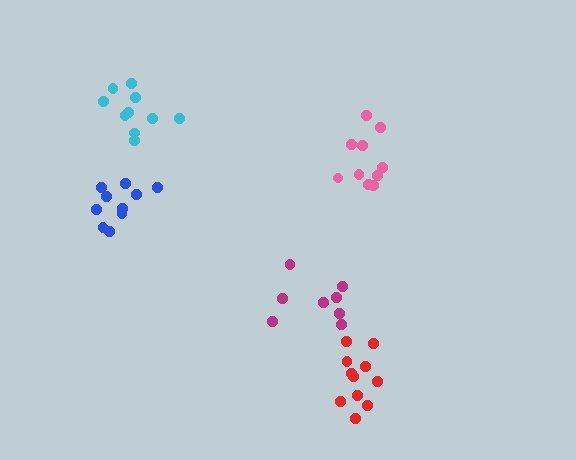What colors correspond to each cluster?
The clusters are colored: magenta, red, cyan, blue, pink.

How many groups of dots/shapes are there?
There are 5 groups.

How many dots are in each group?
Group 1: 8 dots, Group 2: 11 dots, Group 3: 10 dots, Group 4: 10 dots, Group 5: 10 dots (49 total).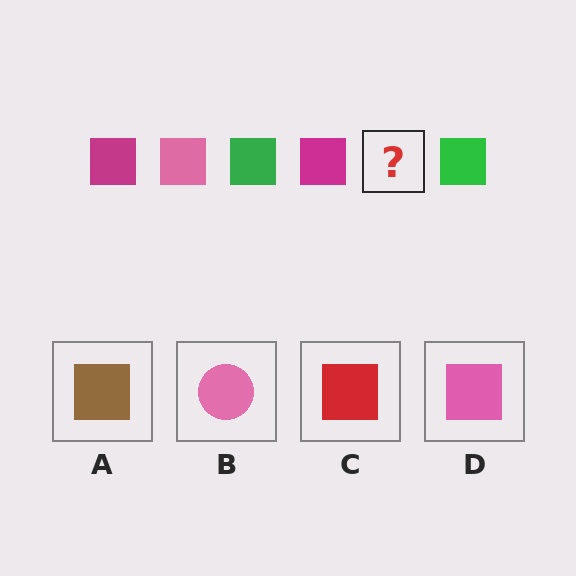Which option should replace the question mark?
Option D.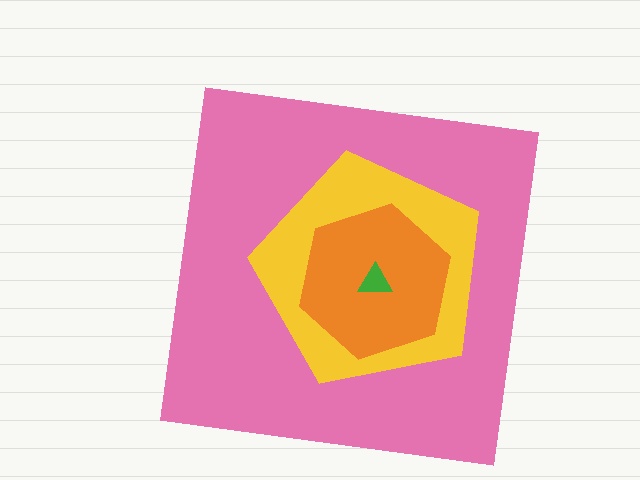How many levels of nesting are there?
4.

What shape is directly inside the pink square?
The yellow pentagon.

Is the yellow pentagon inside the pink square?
Yes.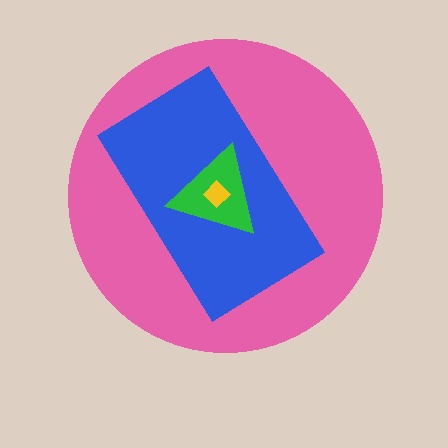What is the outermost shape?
The pink circle.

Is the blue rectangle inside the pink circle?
Yes.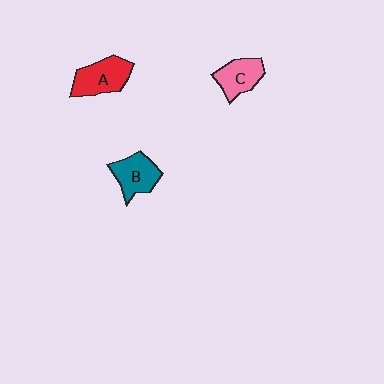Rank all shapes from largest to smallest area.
From largest to smallest: A (red), B (teal), C (pink).